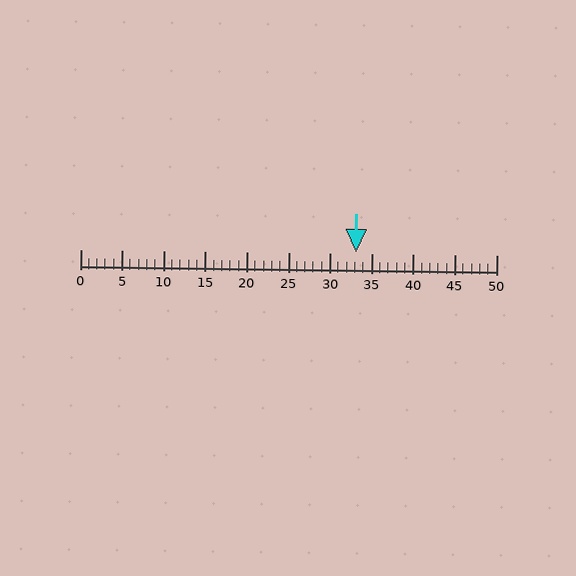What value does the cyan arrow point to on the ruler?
The cyan arrow points to approximately 33.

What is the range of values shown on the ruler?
The ruler shows values from 0 to 50.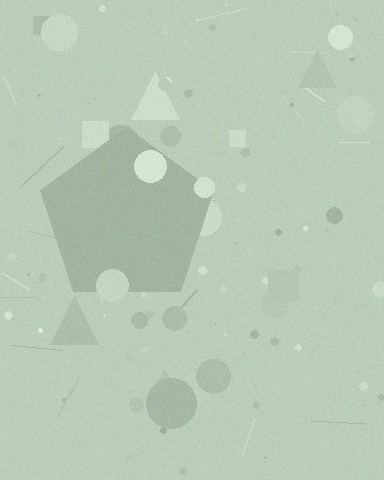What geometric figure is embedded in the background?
A pentagon is embedded in the background.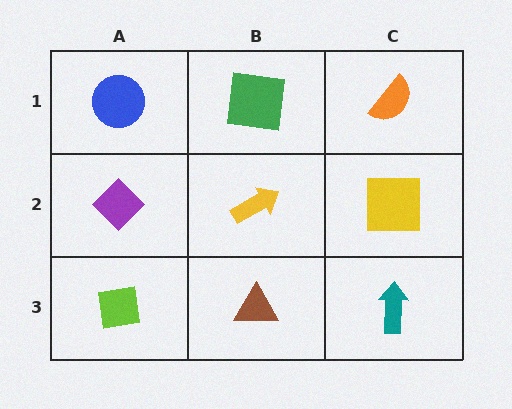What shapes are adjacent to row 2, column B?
A green square (row 1, column B), a brown triangle (row 3, column B), a purple diamond (row 2, column A), a yellow square (row 2, column C).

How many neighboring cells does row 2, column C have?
3.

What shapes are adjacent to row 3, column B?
A yellow arrow (row 2, column B), a lime square (row 3, column A), a teal arrow (row 3, column C).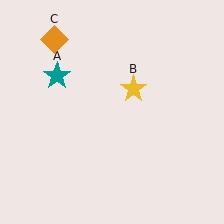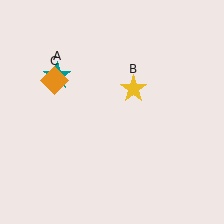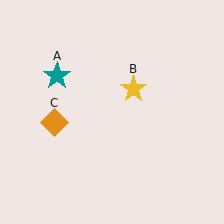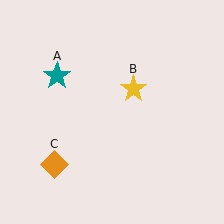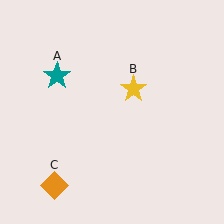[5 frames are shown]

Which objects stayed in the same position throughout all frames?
Teal star (object A) and yellow star (object B) remained stationary.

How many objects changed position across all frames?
1 object changed position: orange diamond (object C).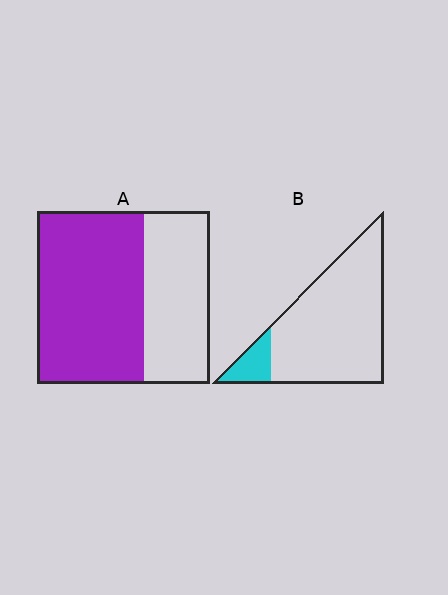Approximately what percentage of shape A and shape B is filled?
A is approximately 60% and B is approximately 10%.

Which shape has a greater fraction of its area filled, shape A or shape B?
Shape A.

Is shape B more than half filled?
No.